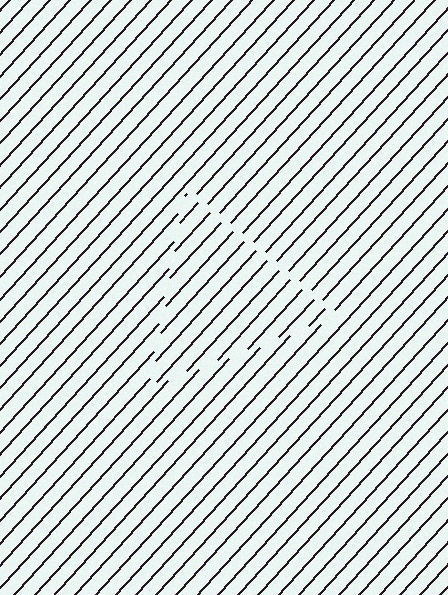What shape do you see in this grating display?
An illusory triangle. The interior of the shape contains the same grating, shifted by half a period — the contour is defined by the phase discontinuity where line-ends from the inner and outer gratings abut.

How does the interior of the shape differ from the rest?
The interior of the shape contains the same grating, shifted by half a period — the contour is defined by the phase discontinuity where line-ends from the inner and outer gratings abut.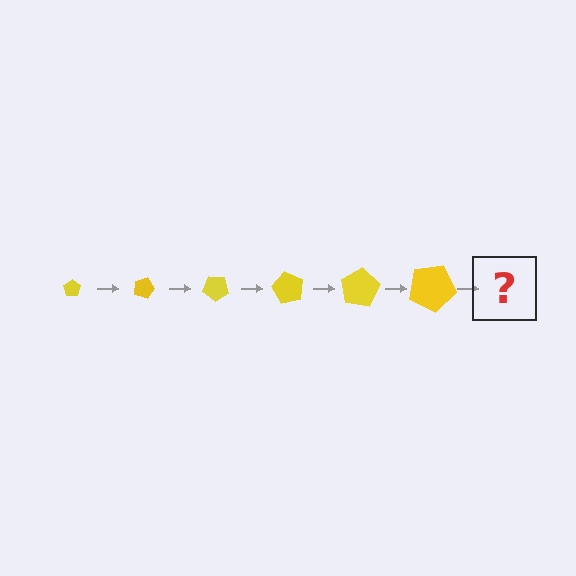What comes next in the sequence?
The next element should be a pentagon, larger than the previous one and rotated 120 degrees from the start.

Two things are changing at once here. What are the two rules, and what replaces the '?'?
The two rules are that the pentagon grows larger each step and it rotates 20 degrees each step. The '?' should be a pentagon, larger than the previous one and rotated 120 degrees from the start.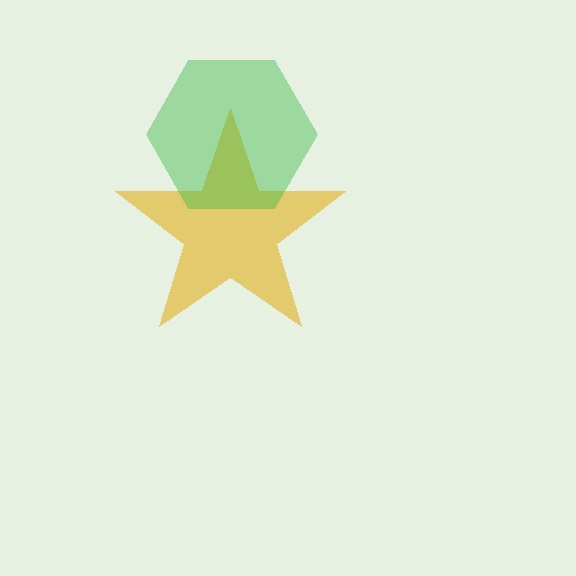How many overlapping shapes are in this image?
There are 2 overlapping shapes in the image.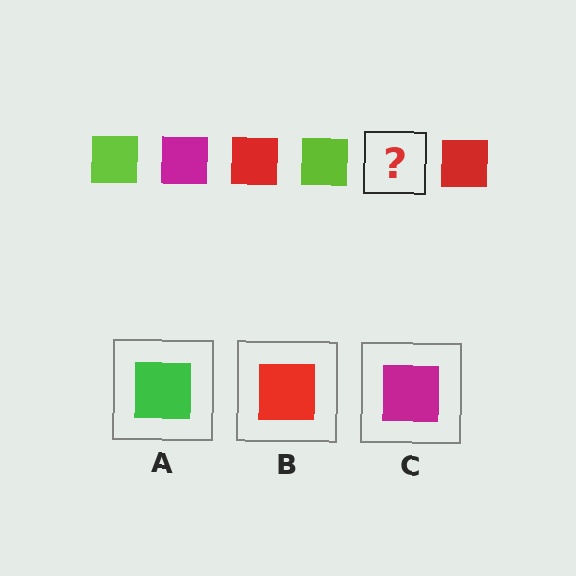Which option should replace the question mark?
Option C.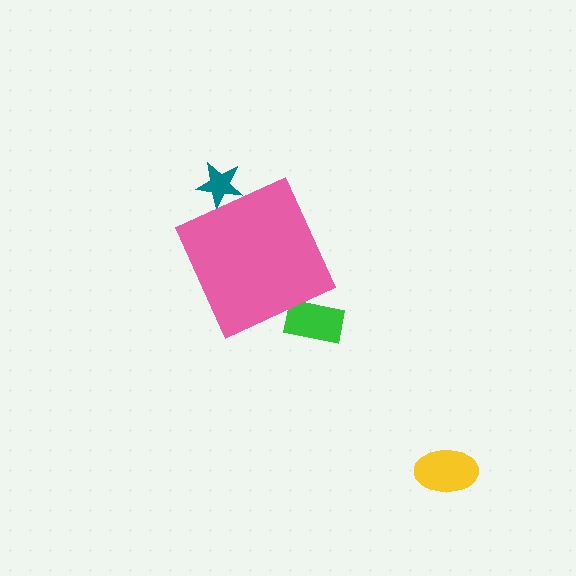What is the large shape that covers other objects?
A pink diamond.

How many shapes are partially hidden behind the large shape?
2 shapes are partially hidden.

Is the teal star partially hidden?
Yes, the teal star is partially hidden behind the pink diamond.